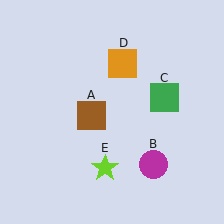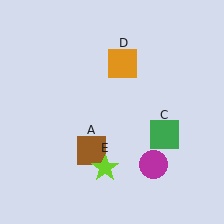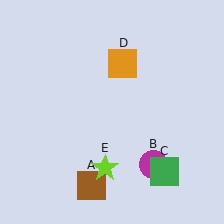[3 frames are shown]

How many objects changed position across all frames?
2 objects changed position: brown square (object A), green square (object C).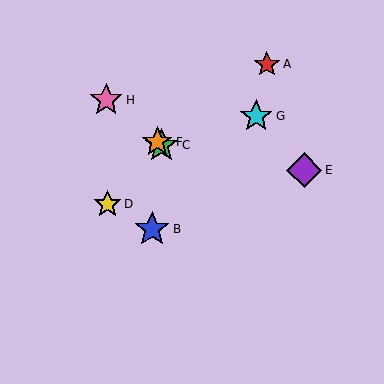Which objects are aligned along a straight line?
Objects C, F, H are aligned along a straight line.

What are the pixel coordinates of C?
Object C is at (162, 145).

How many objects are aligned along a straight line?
3 objects (C, F, H) are aligned along a straight line.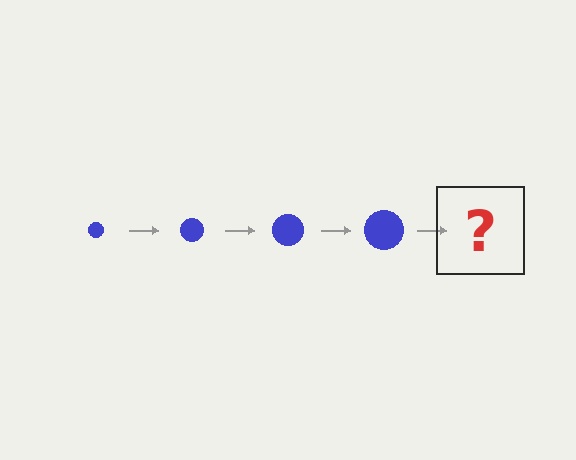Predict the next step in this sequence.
The next step is a blue circle, larger than the previous one.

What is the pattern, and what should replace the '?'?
The pattern is that the circle gets progressively larger each step. The '?' should be a blue circle, larger than the previous one.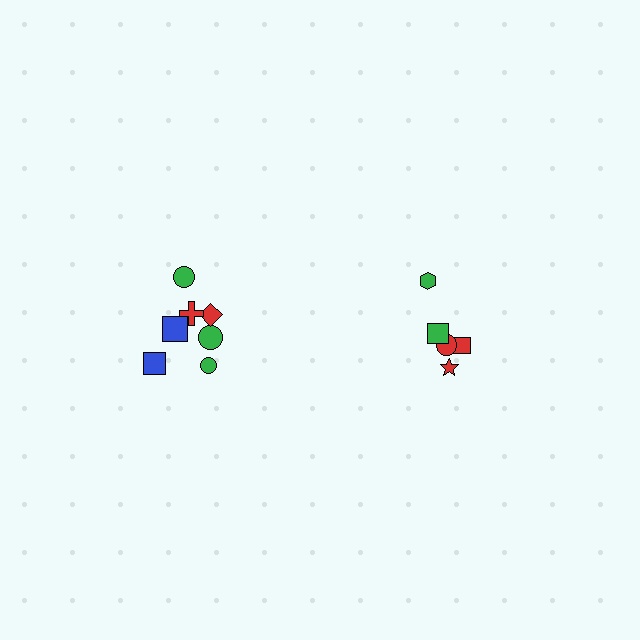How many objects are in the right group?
There are 5 objects.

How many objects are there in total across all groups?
There are 12 objects.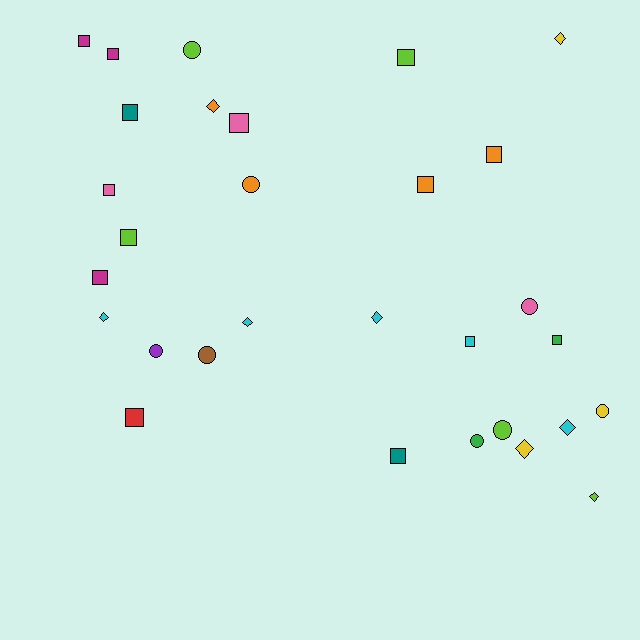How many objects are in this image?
There are 30 objects.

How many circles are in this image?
There are 8 circles.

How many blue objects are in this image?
There are no blue objects.